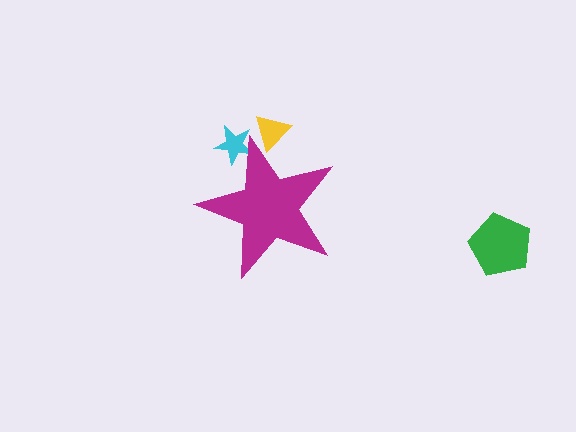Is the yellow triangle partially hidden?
Yes, the yellow triangle is partially hidden behind the magenta star.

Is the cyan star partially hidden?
Yes, the cyan star is partially hidden behind the magenta star.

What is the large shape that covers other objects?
A magenta star.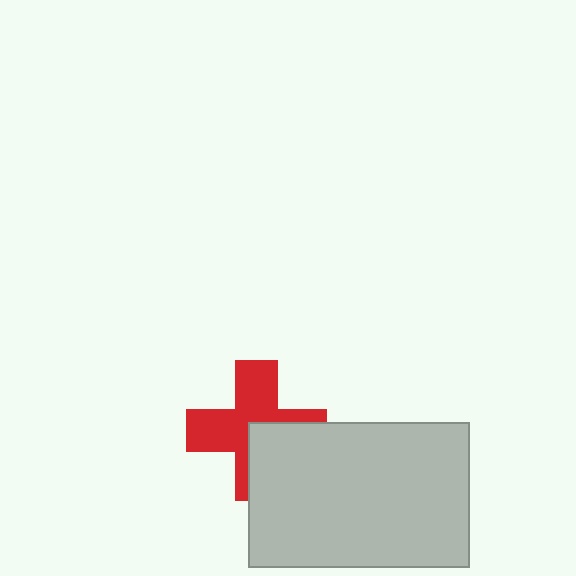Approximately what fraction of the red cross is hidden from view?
Roughly 38% of the red cross is hidden behind the light gray rectangle.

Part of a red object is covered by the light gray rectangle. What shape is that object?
It is a cross.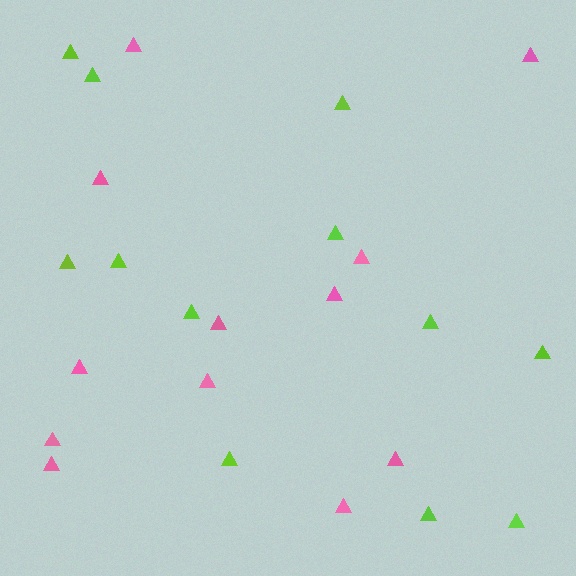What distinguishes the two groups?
There are 2 groups: one group of lime triangles (12) and one group of pink triangles (12).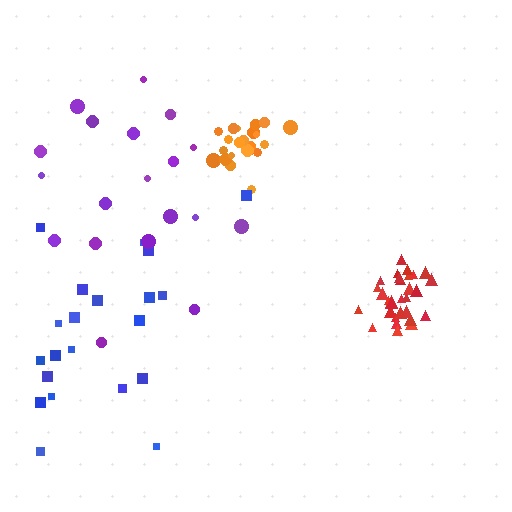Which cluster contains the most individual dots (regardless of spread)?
Red (30).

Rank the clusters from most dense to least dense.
red, orange, blue, purple.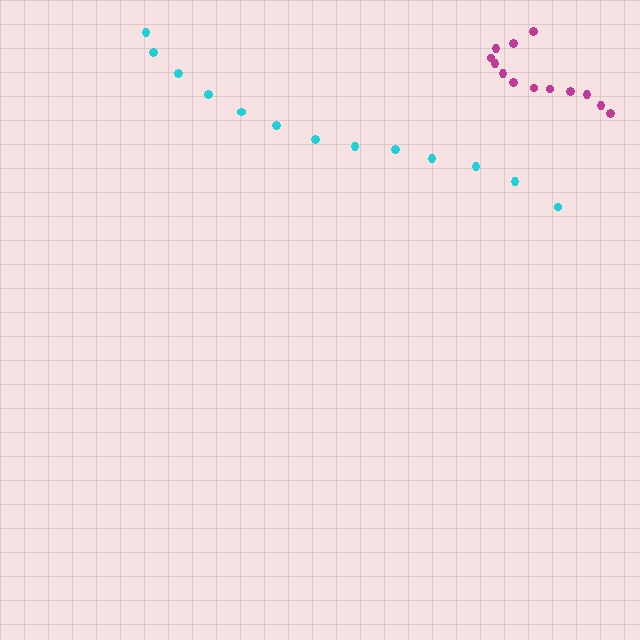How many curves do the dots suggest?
There are 2 distinct paths.